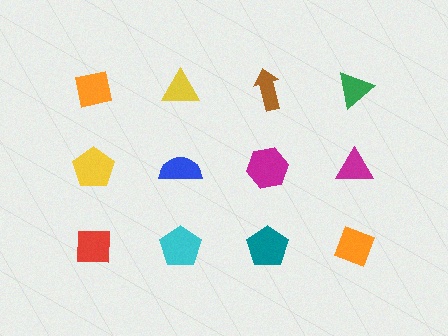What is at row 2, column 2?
A blue semicircle.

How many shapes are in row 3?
4 shapes.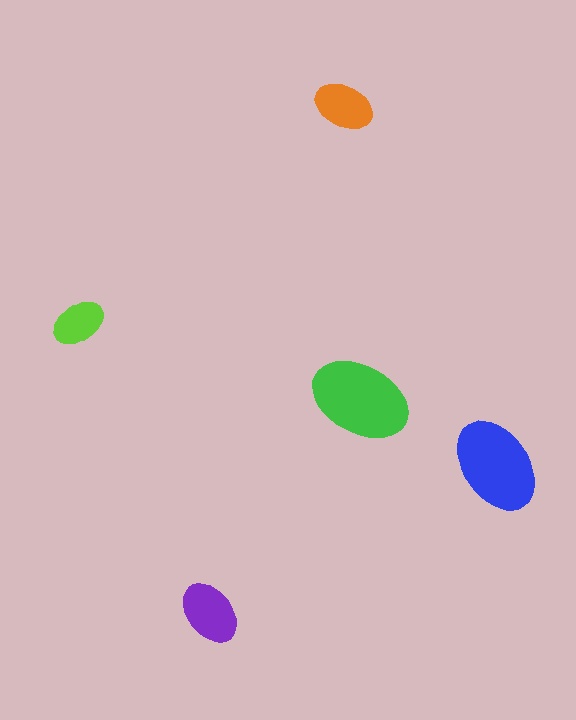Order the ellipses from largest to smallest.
the green one, the blue one, the purple one, the orange one, the lime one.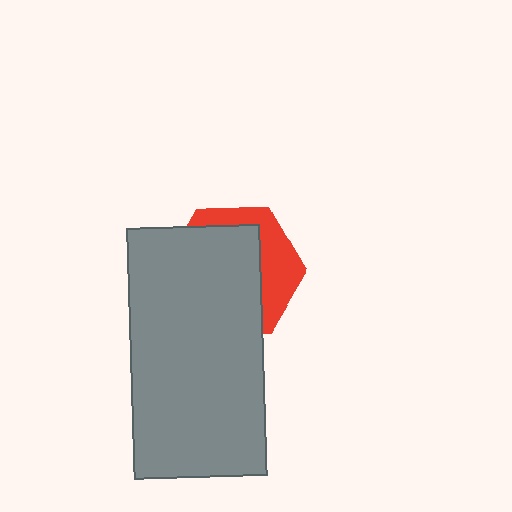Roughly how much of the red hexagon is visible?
A small part of it is visible (roughly 33%).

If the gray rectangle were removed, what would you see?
You would see the complete red hexagon.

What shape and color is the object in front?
The object in front is a gray rectangle.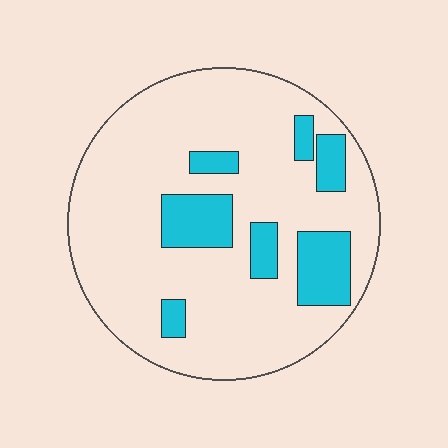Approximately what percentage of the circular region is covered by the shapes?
Approximately 20%.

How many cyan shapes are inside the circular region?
7.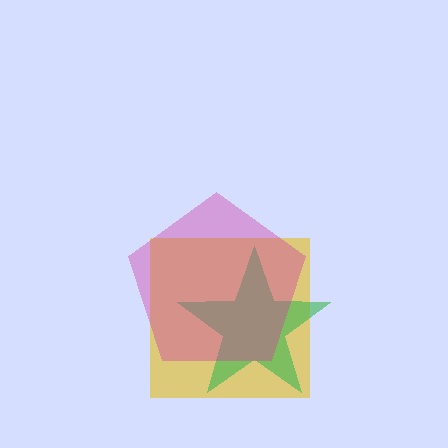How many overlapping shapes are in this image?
There are 3 overlapping shapes in the image.